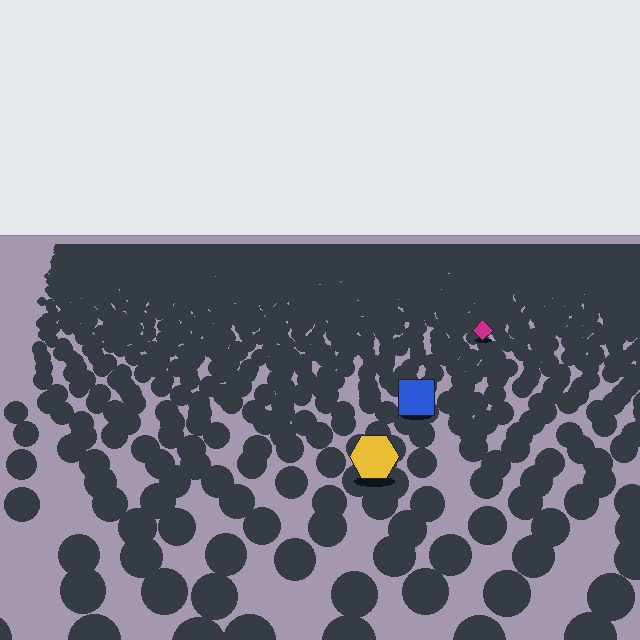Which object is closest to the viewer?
The yellow hexagon is closest. The texture marks near it are larger and more spread out.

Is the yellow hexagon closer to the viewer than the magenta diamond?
Yes. The yellow hexagon is closer — you can tell from the texture gradient: the ground texture is coarser near it.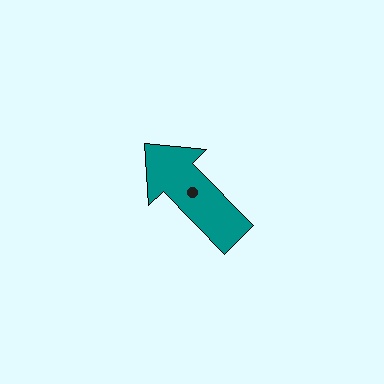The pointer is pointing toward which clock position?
Roughly 11 o'clock.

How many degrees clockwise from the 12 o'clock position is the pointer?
Approximately 316 degrees.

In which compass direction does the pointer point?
Northwest.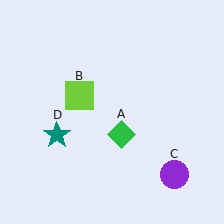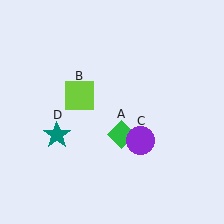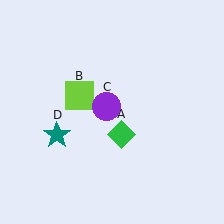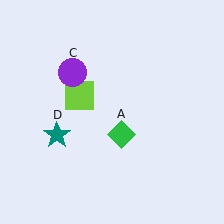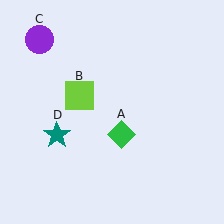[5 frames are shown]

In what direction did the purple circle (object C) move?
The purple circle (object C) moved up and to the left.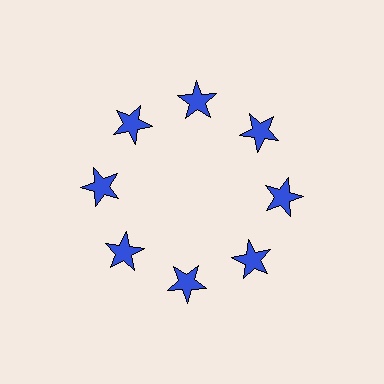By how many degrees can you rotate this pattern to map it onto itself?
The pattern maps onto itself every 45 degrees of rotation.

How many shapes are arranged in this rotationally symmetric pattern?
There are 8 shapes, arranged in 8 groups of 1.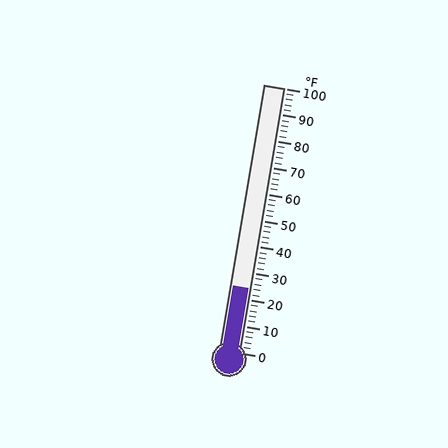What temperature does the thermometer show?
The thermometer shows approximately 24°F.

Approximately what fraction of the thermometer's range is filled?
The thermometer is filled to approximately 25% of its range.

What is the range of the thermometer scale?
The thermometer scale ranges from 0°F to 100°F.